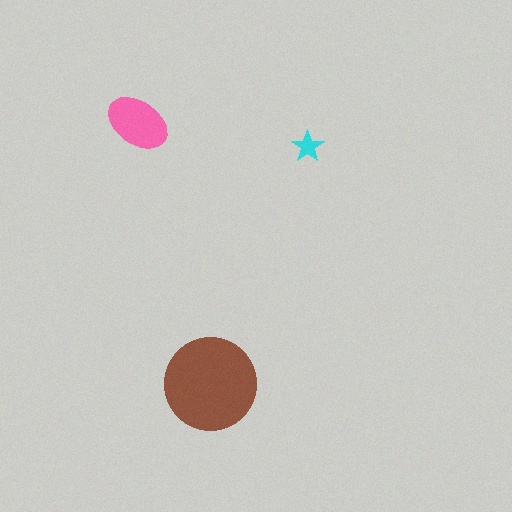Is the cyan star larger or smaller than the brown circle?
Smaller.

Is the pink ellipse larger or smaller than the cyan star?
Larger.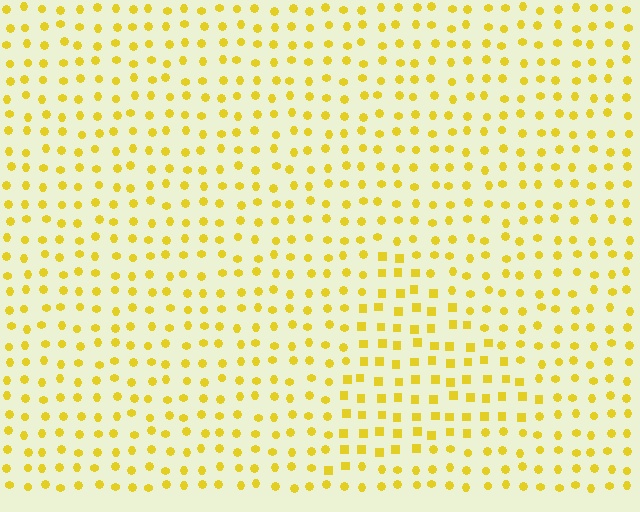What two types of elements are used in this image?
The image uses squares inside the triangle region and circles outside it.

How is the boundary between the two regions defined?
The boundary is defined by a change in element shape: squares inside vs. circles outside. All elements share the same color and spacing.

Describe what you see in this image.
The image is filled with small yellow elements arranged in a uniform grid. A triangle-shaped region contains squares, while the surrounding area contains circles. The boundary is defined purely by the change in element shape.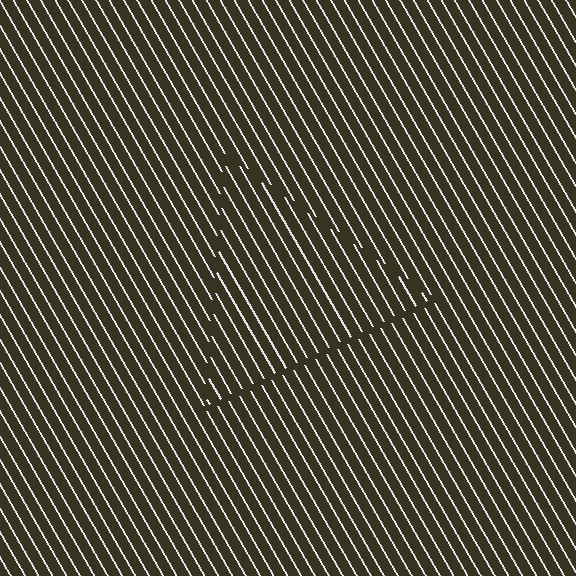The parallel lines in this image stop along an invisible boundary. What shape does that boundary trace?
An illusory triangle. The interior of the shape contains the same grating, shifted by half a period — the contour is defined by the phase discontinuity where line-ends from the inner and outer gratings abut.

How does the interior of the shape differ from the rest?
The interior of the shape contains the same grating, shifted by half a period — the contour is defined by the phase discontinuity where line-ends from the inner and outer gratings abut.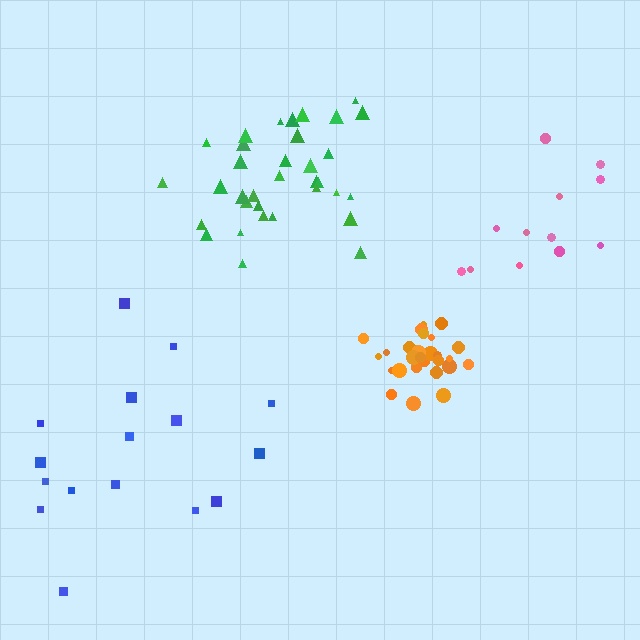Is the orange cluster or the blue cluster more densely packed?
Orange.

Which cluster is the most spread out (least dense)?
Blue.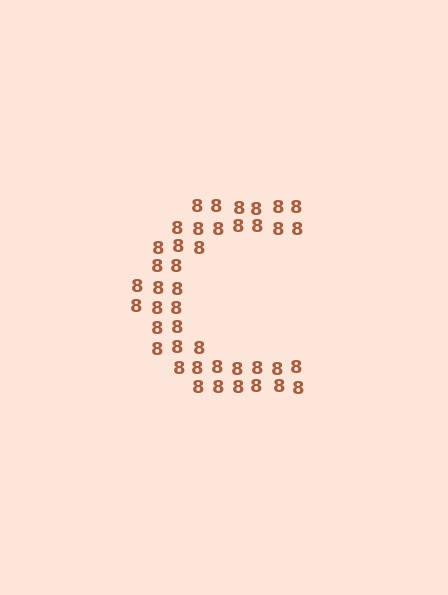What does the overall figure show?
The overall figure shows the letter C.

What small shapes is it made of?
It is made of small digit 8's.